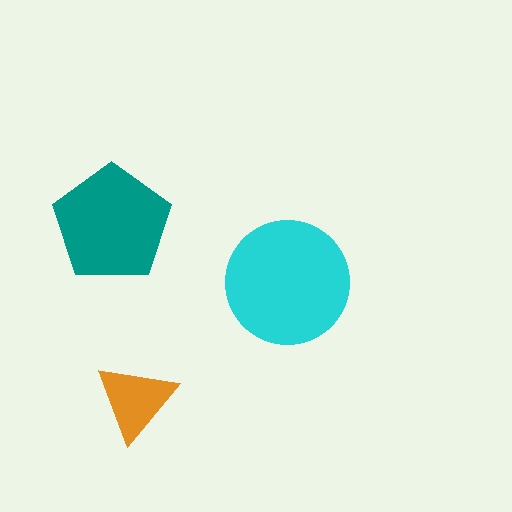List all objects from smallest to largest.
The orange triangle, the teal pentagon, the cyan circle.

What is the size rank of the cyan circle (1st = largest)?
1st.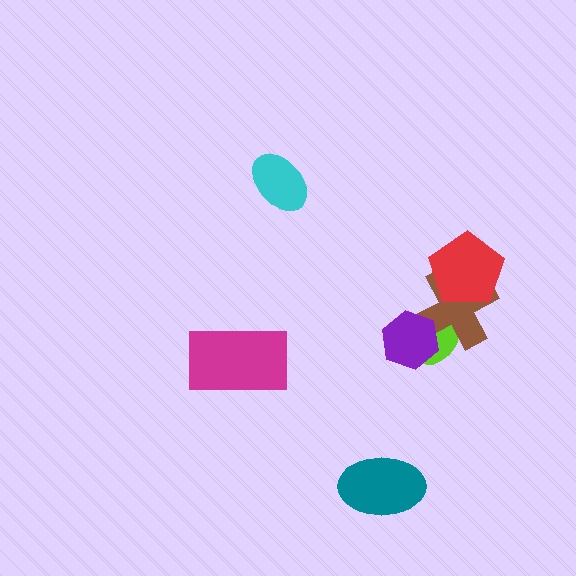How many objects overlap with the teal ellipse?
0 objects overlap with the teal ellipse.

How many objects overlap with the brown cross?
3 objects overlap with the brown cross.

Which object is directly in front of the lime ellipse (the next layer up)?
The brown cross is directly in front of the lime ellipse.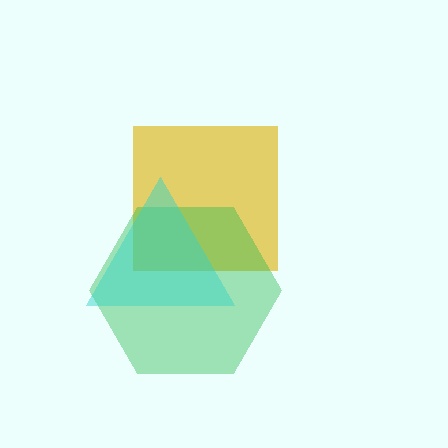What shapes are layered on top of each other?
The layered shapes are: a yellow square, a green hexagon, a cyan triangle.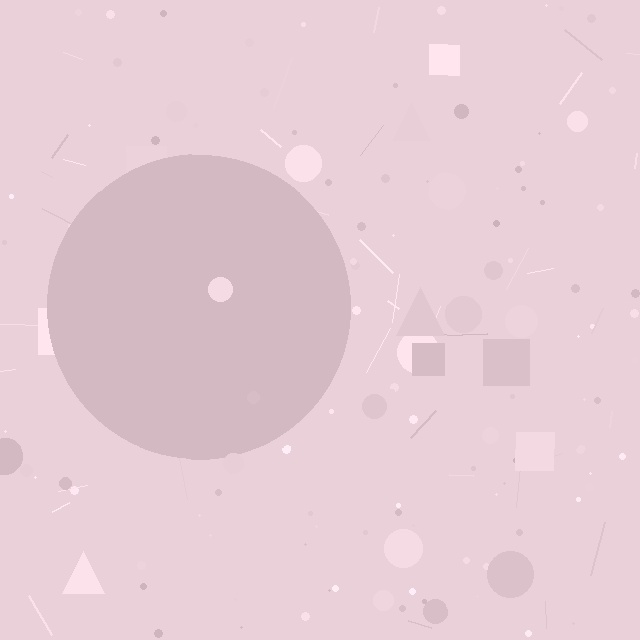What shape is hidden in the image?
A circle is hidden in the image.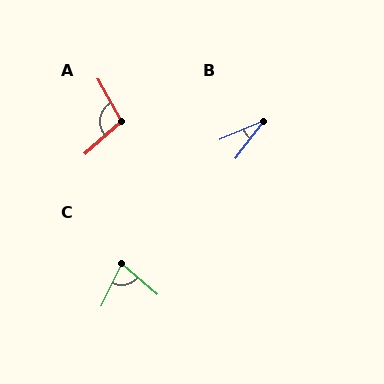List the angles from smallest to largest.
B (30°), C (75°), A (103°).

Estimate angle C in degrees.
Approximately 75 degrees.